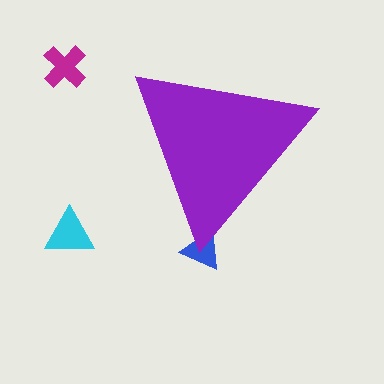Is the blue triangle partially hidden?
Yes, the blue triangle is partially hidden behind the purple triangle.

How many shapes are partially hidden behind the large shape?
1 shape is partially hidden.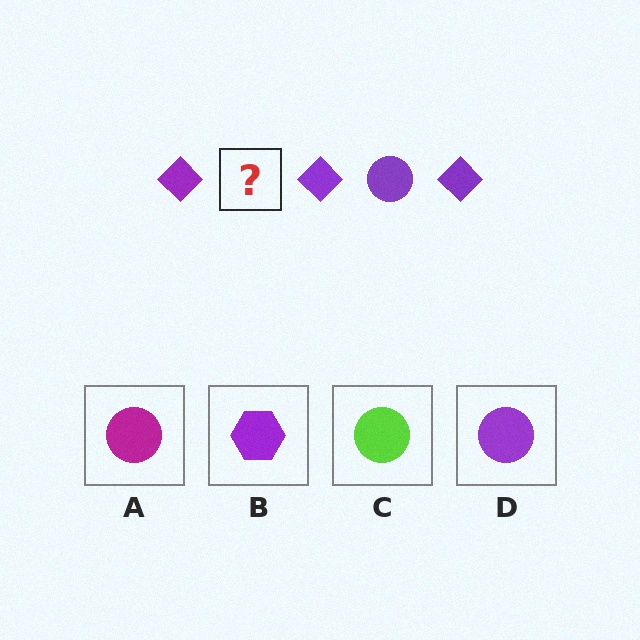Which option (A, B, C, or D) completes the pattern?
D.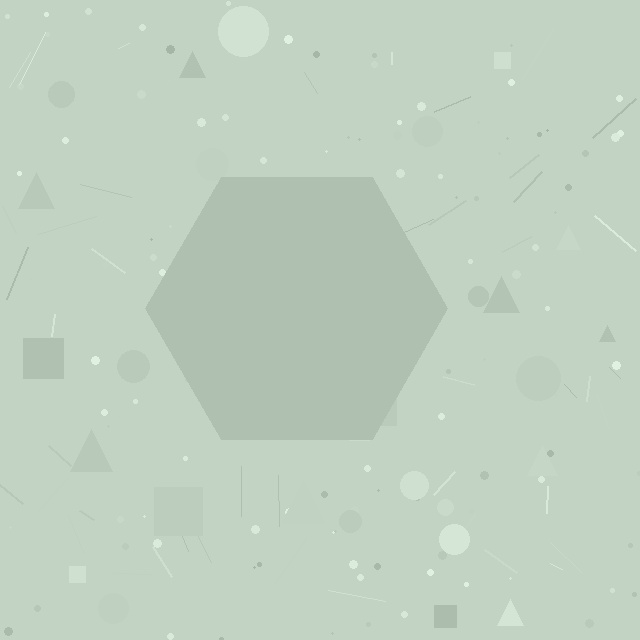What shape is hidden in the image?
A hexagon is hidden in the image.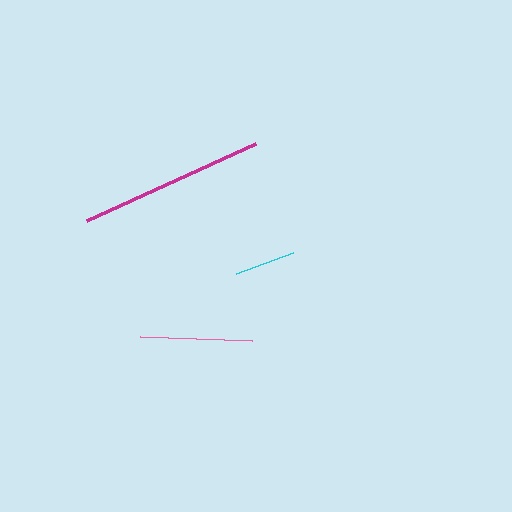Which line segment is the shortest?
The cyan line is the shortest at approximately 60 pixels.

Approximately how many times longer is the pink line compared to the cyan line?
The pink line is approximately 1.9 times the length of the cyan line.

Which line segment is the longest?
The magenta line is the longest at approximately 186 pixels.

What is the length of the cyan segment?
The cyan segment is approximately 60 pixels long.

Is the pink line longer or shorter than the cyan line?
The pink line is longer than the cyan line.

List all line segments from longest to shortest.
From longest to shortest: magenta, pink, cyan.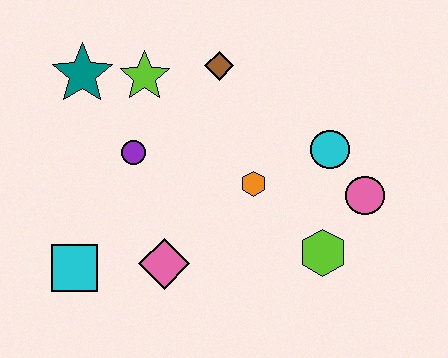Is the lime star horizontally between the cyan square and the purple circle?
No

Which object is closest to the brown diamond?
The lime star is closest to the brown diamond.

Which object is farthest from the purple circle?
The pink circle is farthest from the purple circle.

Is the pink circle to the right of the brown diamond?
Yes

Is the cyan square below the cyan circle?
Yes